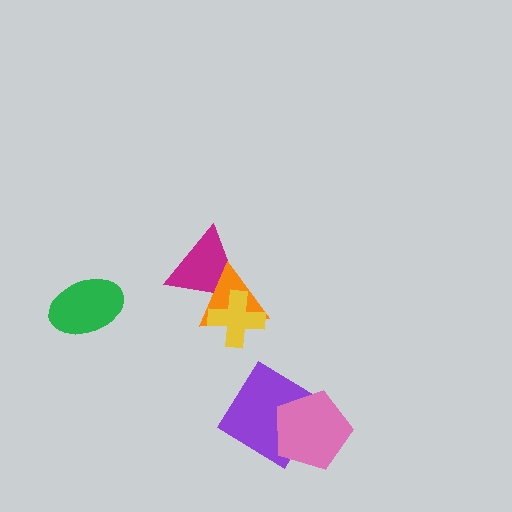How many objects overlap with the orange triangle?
2 objects overlap with the orange triangle.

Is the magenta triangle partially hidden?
Yes, it is partially covered by another shape.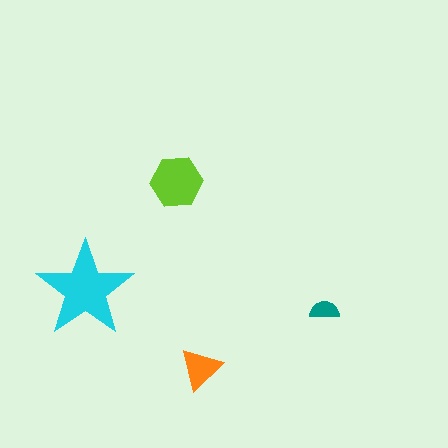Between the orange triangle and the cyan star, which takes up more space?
The cyan star.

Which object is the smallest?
The teal semicircle.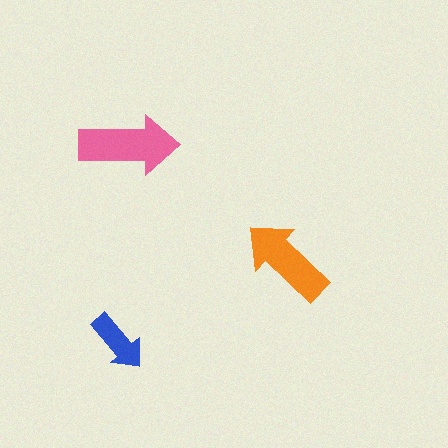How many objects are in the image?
There are 3 objects in the image.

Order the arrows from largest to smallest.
the pink one, the orange one, the blue one.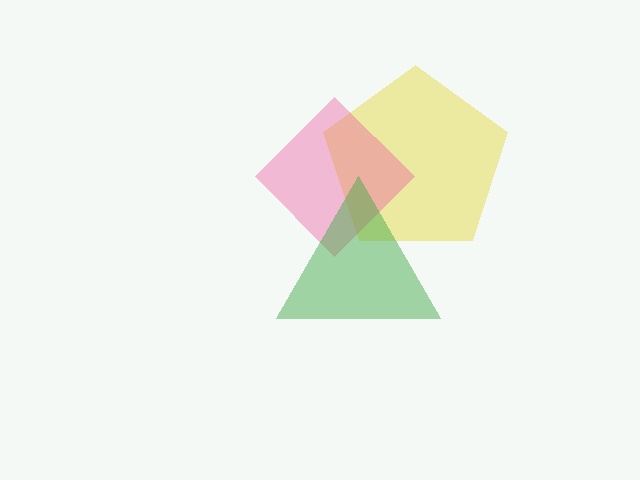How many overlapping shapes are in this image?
There are 3 overlapping shapes in the image.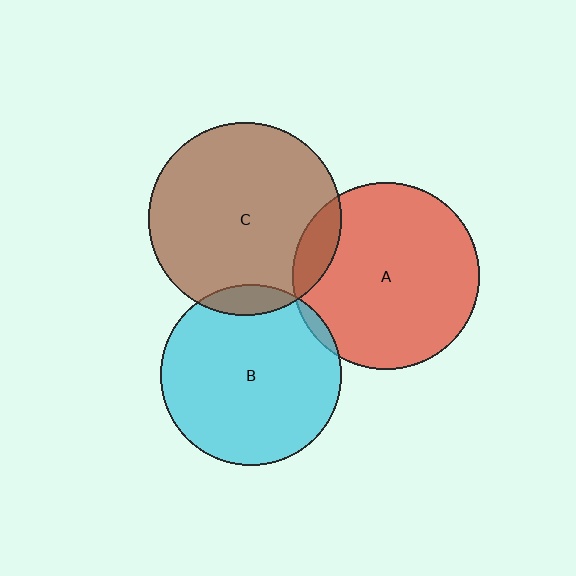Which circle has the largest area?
Circle C (brown).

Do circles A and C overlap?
Yes.